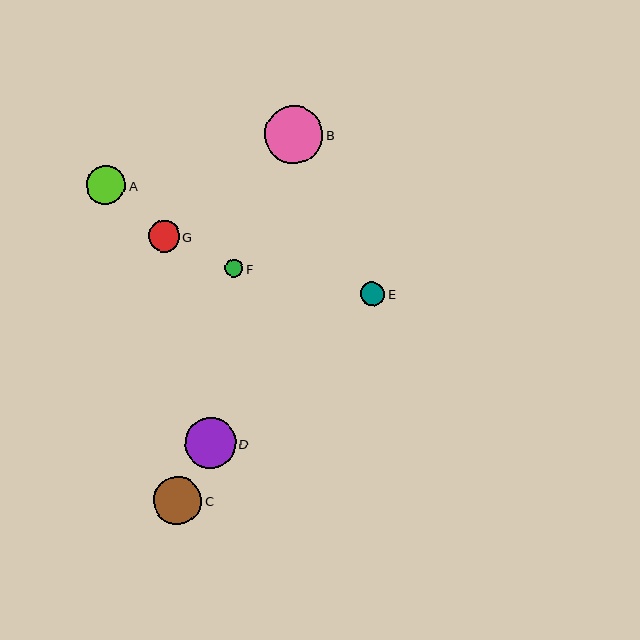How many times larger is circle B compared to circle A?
Circle B is approximately 1.5 times the size of circle A.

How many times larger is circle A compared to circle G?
Circle A is approximately 1.2 times the size of circle G.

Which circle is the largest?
Circle B is the largest with a size of approximately 58 pixels.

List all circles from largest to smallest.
From largest to smallest: B, D, C, A, G, E, F.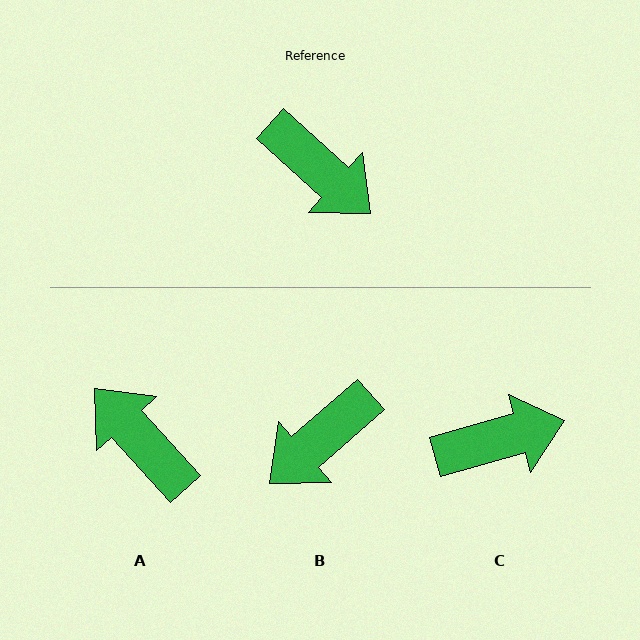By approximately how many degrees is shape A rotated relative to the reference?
Approximately 174 degrees counter-clockwise.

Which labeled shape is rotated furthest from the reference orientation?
A, about 174 degrees away.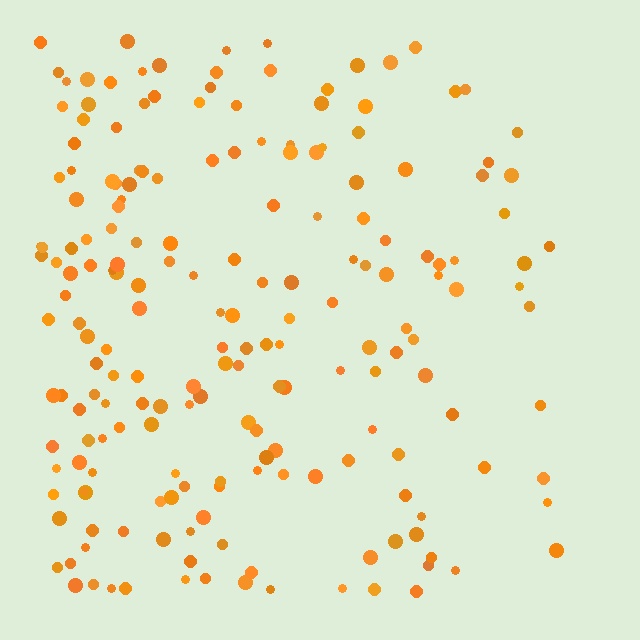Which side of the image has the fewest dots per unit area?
The right.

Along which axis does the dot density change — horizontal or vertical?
Horizontal.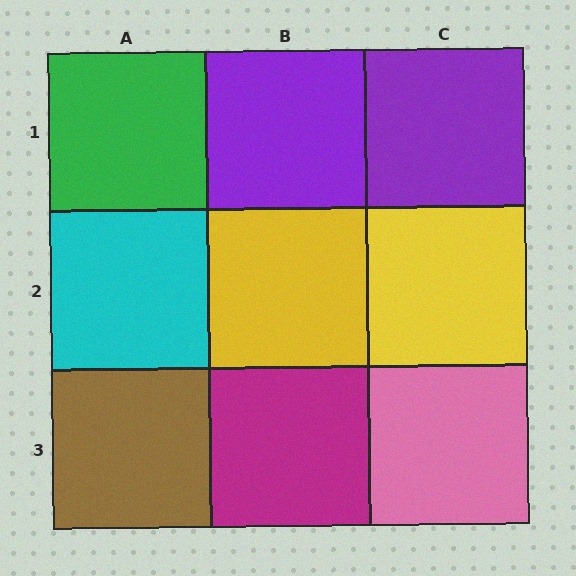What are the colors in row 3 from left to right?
Brown, magenta, pink.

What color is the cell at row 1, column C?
Purple.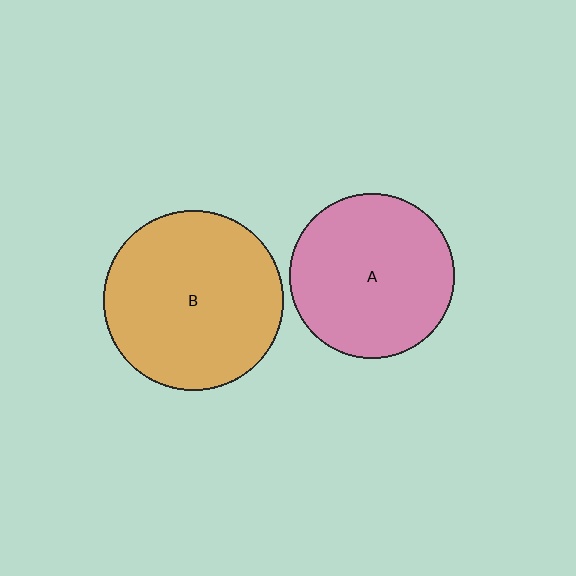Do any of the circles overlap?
No, none of the circles overlap.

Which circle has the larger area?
Circle B (orange).